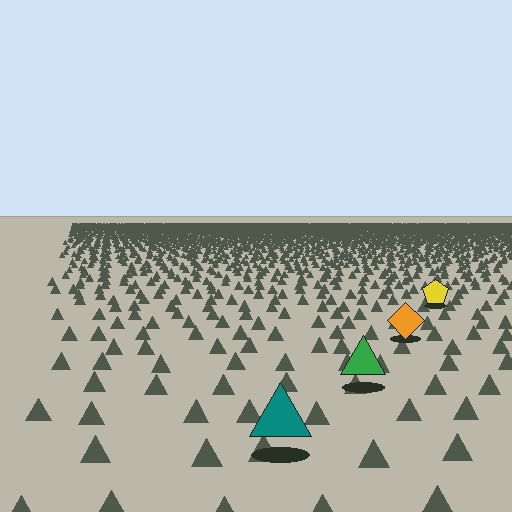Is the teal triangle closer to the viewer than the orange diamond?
Yes. The teal triangle is closer — you can tell from the texture gradient: the ground texture is coarser near it.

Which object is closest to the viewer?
The teal triangle is closest. The texture marks near it are larger and more spread out.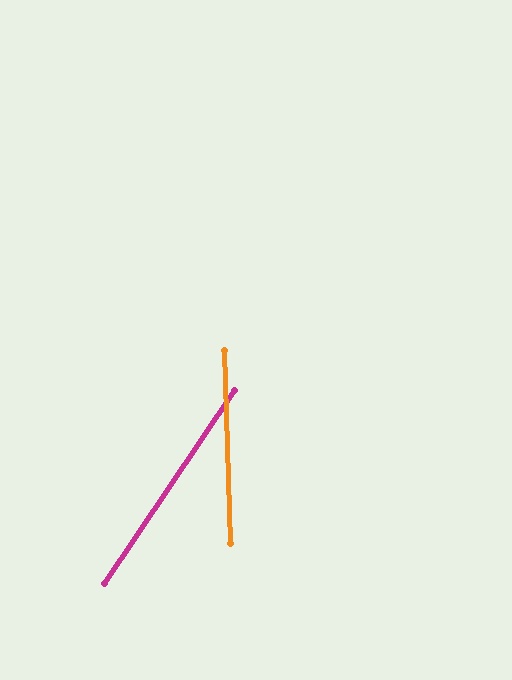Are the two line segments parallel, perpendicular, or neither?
Neither parallel nor perpendicular — they differ by about 36°.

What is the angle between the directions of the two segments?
Approximately 36 degrees.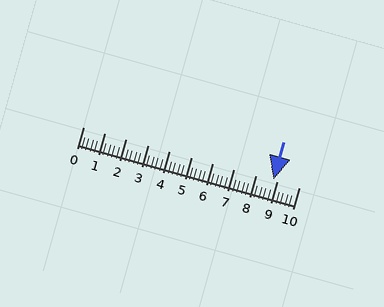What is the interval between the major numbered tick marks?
The major tick marks are spaced 1 units apart.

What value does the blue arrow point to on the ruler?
The blue arrow points to approximately 8.8.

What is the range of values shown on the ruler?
The ruler shows values from 0 to 10.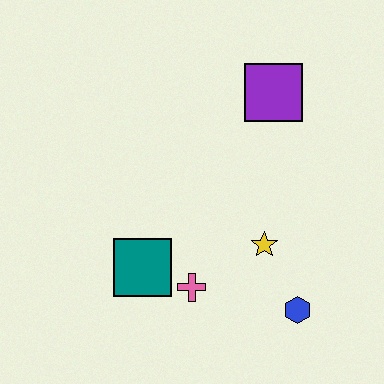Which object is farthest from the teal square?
The purple square is farthest from the teal square.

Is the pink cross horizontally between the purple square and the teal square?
Yes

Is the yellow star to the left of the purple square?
Yes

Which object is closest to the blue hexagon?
The yellow star is closest to the blue hexagon.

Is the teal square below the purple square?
Yes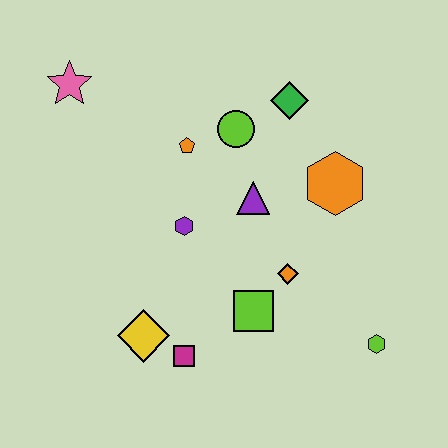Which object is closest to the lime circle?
The orange pentagon is closest to the lime circle.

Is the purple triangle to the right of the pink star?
Yes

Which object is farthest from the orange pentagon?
The lime hexagon is farthest from the orange pentagon.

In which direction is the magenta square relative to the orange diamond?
The magenta square is to the left of the orange diamond.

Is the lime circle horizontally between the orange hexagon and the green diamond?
No